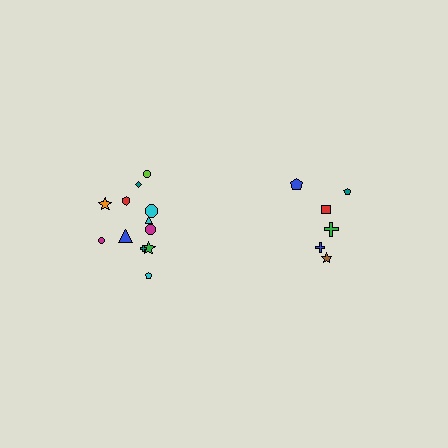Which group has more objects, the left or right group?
The left group.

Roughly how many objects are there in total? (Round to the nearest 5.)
Roughly 20 objects in total.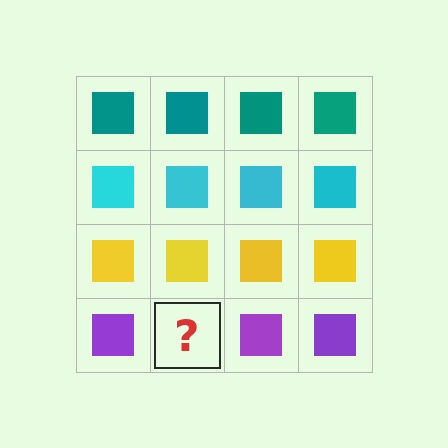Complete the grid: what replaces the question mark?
The question mark should be replaced with a purple square.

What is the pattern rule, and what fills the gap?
The rule is that each row has a consistent color. The gap should be filled with a purple square.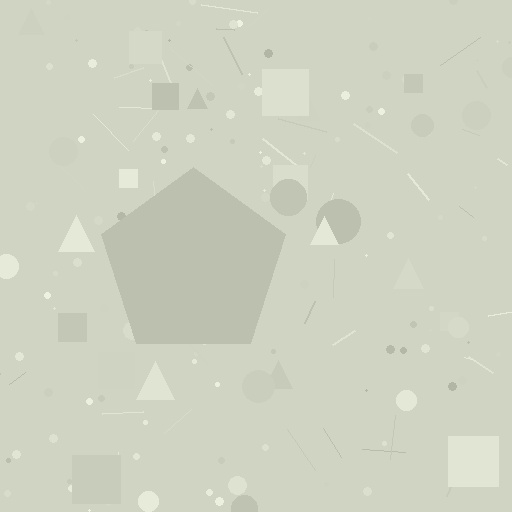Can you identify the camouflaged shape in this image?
The camouflaged shape is a pentagon.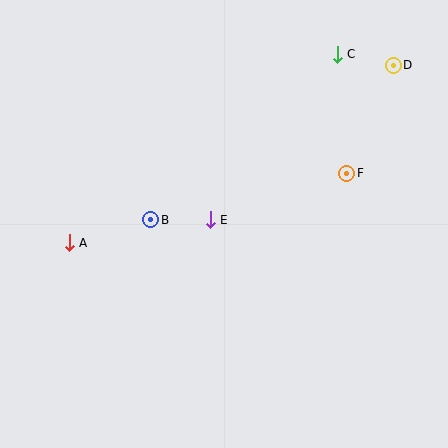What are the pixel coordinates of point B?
Point B is at (151, 220).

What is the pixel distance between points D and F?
The distance between D and F is 118 pixels.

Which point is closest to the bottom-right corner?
Point F is closest to the bottom-right corner.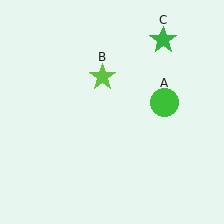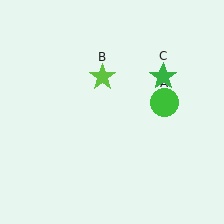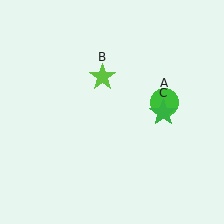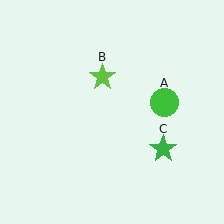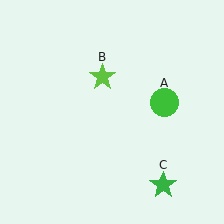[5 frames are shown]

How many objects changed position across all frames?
1 object changed position: green star (object C).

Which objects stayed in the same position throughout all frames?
Green circle (object A) and lime star (object B) remained stationary.